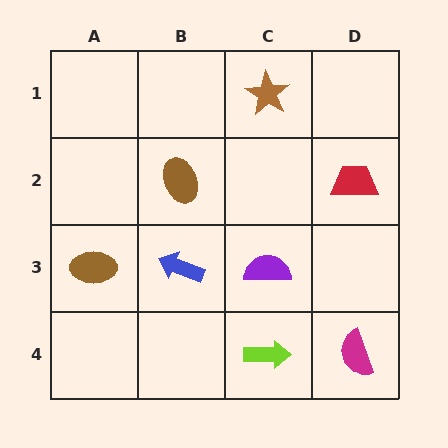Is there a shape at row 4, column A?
No, that cell is empty.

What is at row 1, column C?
A brown star.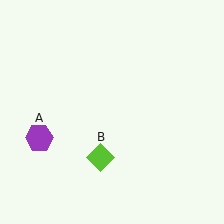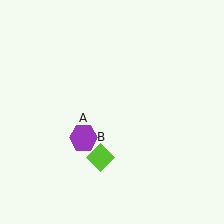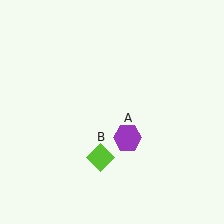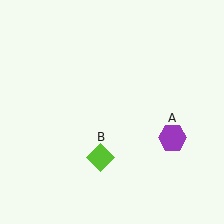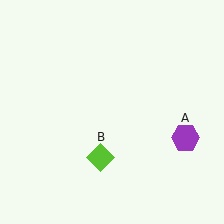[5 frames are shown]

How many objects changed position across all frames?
1 object changed position: purple hexagon (object A).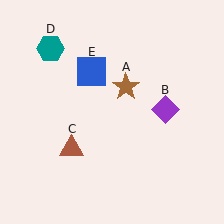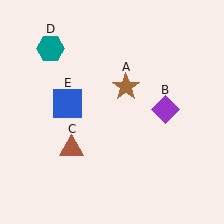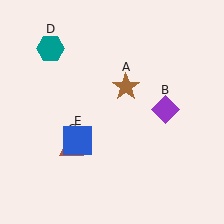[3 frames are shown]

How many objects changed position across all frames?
1 object changed position: blue square (object E).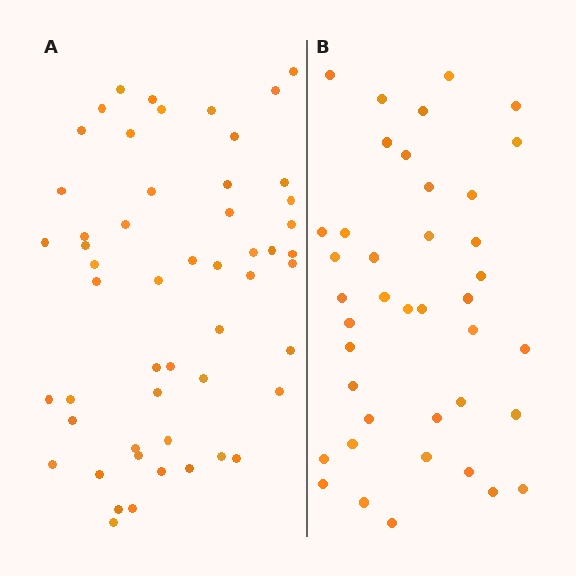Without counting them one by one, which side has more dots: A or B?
Region A (the left region) has more dots.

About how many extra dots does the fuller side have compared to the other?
Region A has approximately 15 more dots than region B.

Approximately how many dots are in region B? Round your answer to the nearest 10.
About 40 dots.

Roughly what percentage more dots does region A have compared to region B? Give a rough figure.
About 30% more.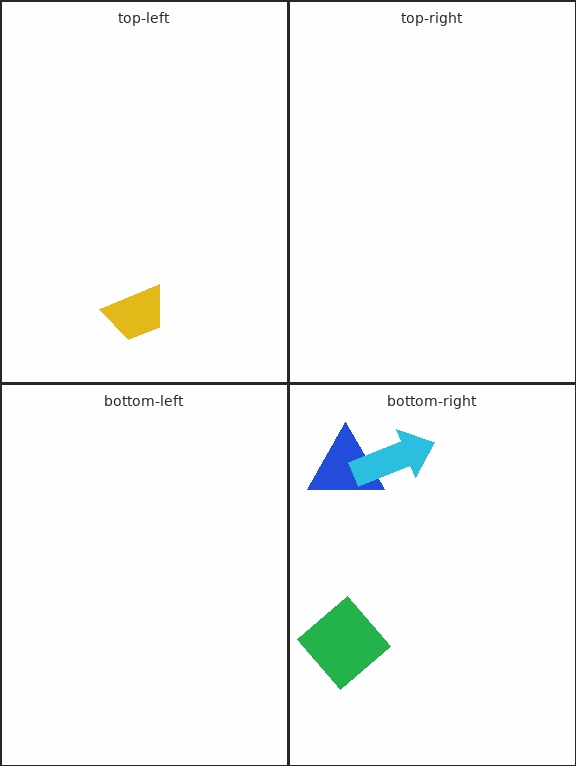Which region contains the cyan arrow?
The bottom-right region.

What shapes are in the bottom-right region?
The blue triangle, the cyan arrow, the green diamond.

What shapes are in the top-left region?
The yellow trapezoid.